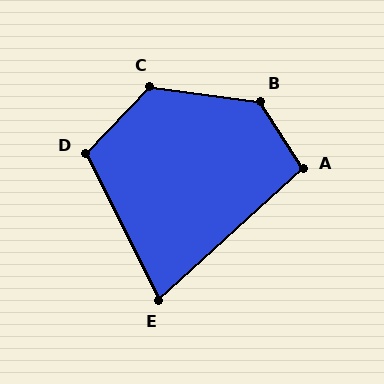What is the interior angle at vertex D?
Approximately 109 degrees (obtuse).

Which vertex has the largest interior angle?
B, at approximately 130 degrees.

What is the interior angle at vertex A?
Approximately 100 degrees (obtuse).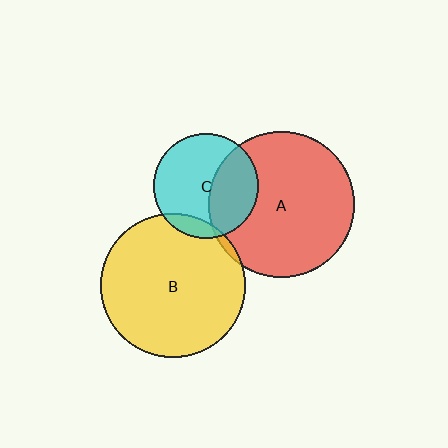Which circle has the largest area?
Circle A (red).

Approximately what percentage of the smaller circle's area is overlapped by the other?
Approximately 10%.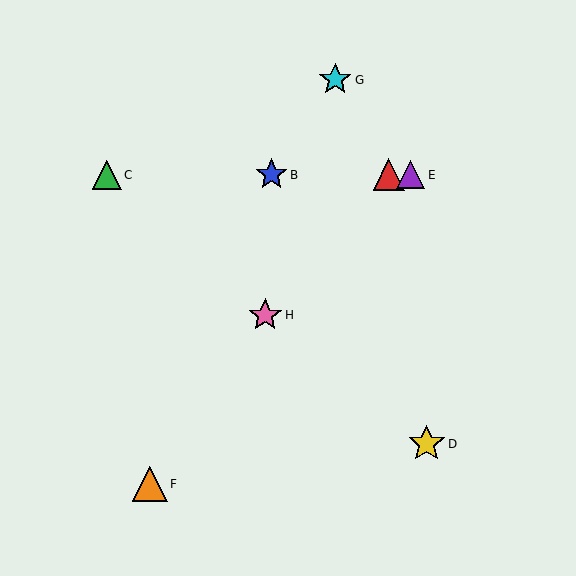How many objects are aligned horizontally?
4 objects (A, B, C, E) are aligned horizontally.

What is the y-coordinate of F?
Object F is at y≈484.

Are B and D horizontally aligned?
No, B is at y≈175 and D is at y≈444.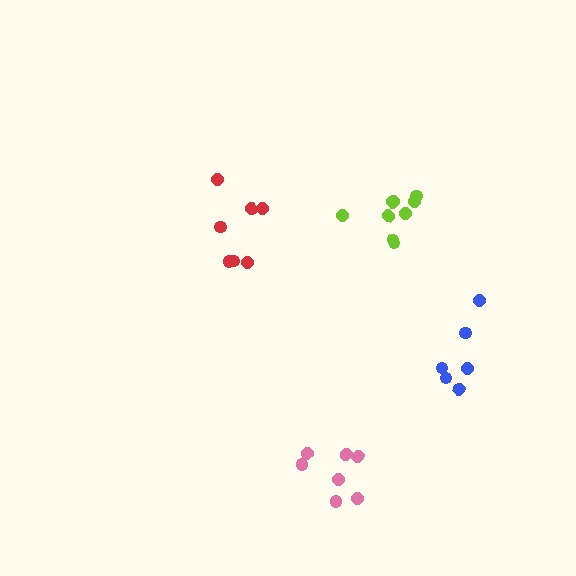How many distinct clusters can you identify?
There are 4 distinct clusters.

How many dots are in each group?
Group 1: 9 dots, Group 2: 7 dots, Group 3: 6 dots, Group 4: 7 dots (29 total).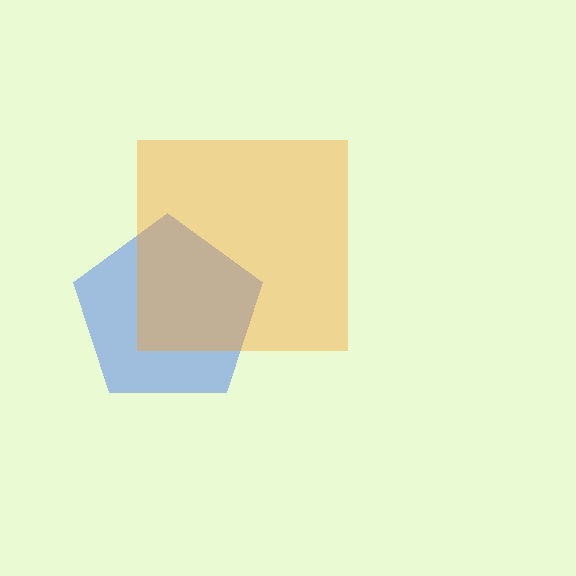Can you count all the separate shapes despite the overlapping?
Yes, there are 2 separate shapes.